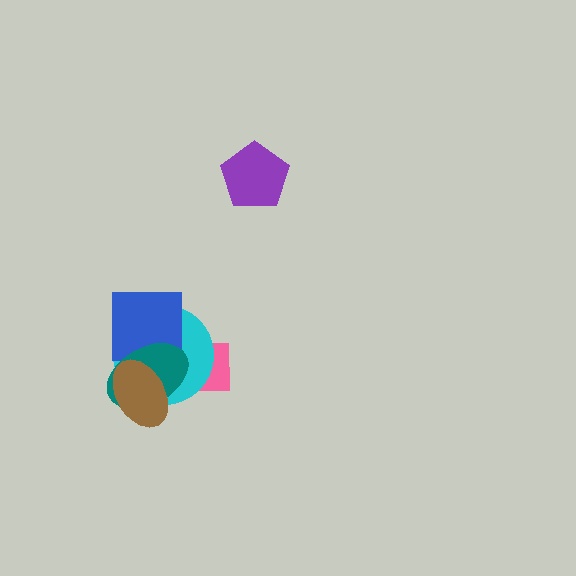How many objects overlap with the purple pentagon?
0 objects overlap with the purple pentagon.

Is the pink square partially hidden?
Yes, it is partially covered by another shape.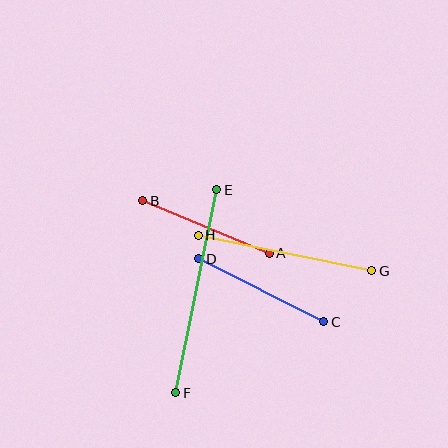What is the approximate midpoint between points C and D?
The midpoint is at approximately (261, 290) pixels.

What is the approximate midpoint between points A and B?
The midpoint is at approximately (206, 227) pixels.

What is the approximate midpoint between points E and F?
The midpoint is at approximately (196, 291) pixels.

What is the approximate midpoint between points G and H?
The midpoint is at approximately (285, 253) pixels.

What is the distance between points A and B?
The distance is approximately 137 pixels.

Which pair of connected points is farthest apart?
Points E and F are farthest apart.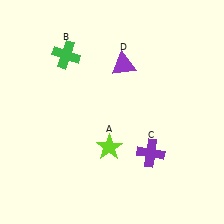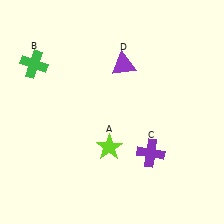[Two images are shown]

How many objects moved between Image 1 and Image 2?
1 object moved between the two images.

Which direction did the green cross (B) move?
The green cross (B) moved left.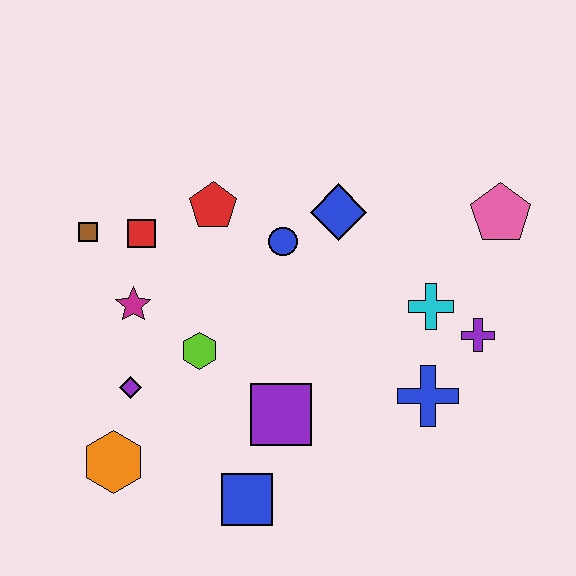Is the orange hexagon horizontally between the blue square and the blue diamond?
No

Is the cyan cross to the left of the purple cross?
Yes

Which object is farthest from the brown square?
The pink pentagon is farthest from the brown square.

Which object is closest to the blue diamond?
The blue circle is closest to the blue diamond.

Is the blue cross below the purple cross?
Yes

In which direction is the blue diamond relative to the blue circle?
The blue diamond is to the right of the blue circle.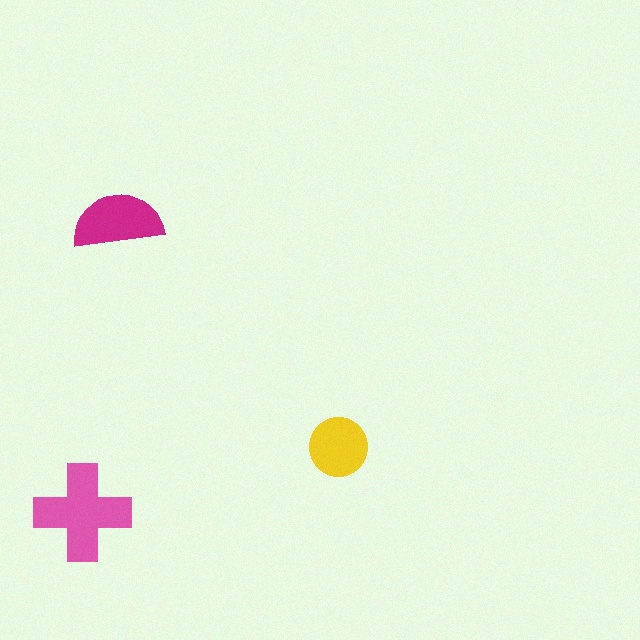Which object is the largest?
The pink cross.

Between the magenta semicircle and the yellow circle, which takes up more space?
The magenta semicircle.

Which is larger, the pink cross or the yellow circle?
The pink cross.